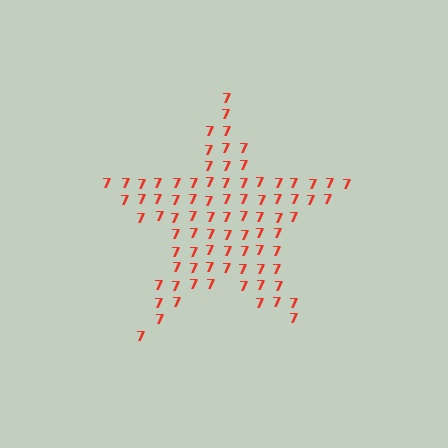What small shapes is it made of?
It is made of small digit 7's.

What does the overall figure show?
The overall figure shows a star.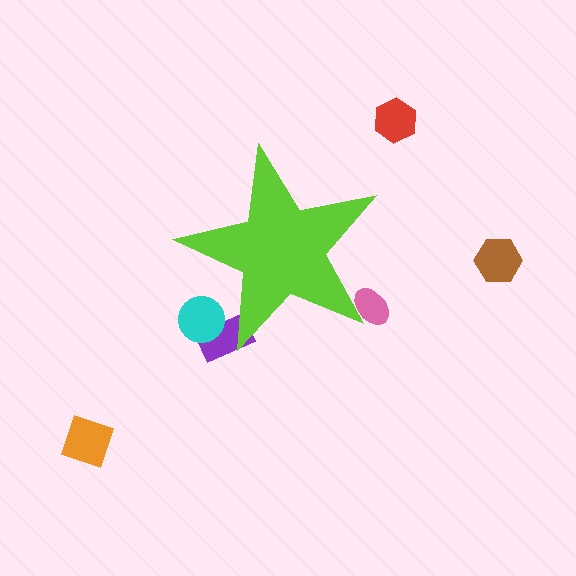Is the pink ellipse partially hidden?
Yes, the pink ellipse is partially hidden behind the lime star.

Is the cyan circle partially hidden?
Yes, the cyan circle is partially hidden behind the lime star.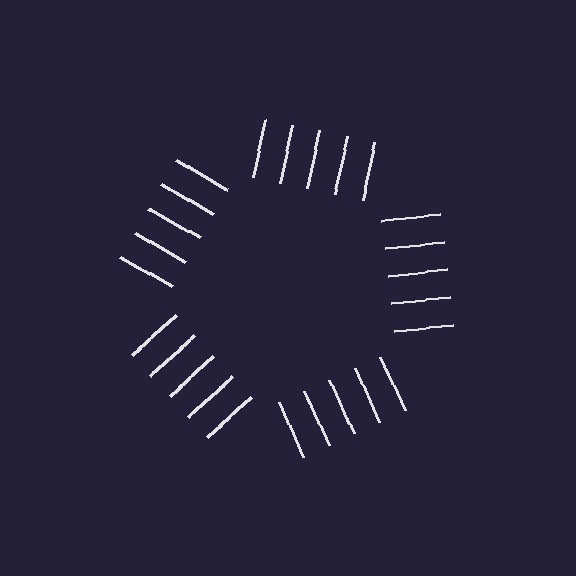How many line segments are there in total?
25 — 5 along each of the 5 edges.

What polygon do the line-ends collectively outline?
An illusory pentagon — the line segments terminate on its edges but no continuous stroke is drawn.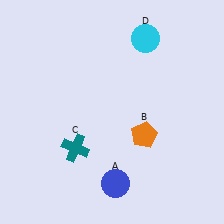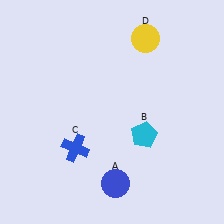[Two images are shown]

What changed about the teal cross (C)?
In Image 1, C is teal. In Image 2, it changed to blue.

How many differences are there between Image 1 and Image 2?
There are 3 differences between the two images.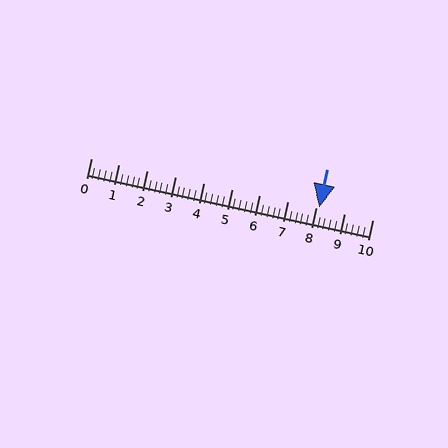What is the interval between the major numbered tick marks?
The major tick marks are spaced 1 units apart.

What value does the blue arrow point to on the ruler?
The blue arrow points to approximately 8.1.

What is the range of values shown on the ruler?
The ruler shows values from 0 to 10.